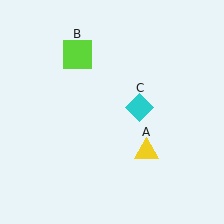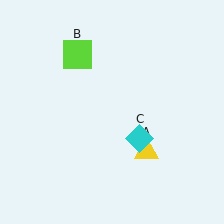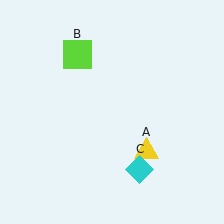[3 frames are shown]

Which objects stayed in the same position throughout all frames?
Yellow triangle (object A) and lime square (object B) remained stationary.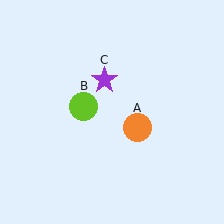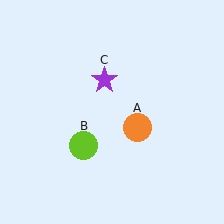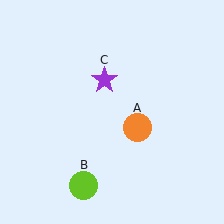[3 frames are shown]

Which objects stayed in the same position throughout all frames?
Orange circle (object A) and purple star (object C) remained stationary.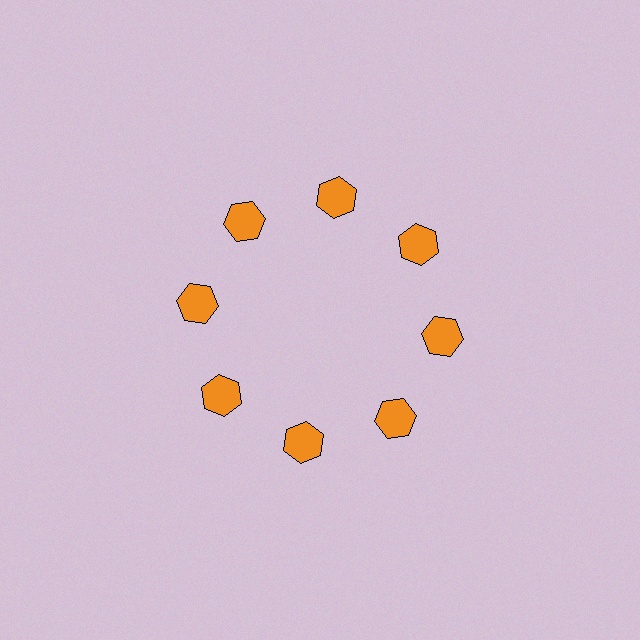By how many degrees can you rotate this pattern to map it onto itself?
The pattern maps onto itself every 45 degrees of rotation.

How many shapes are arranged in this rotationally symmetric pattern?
There are 8 shapes, arranged in 8 groups of 1.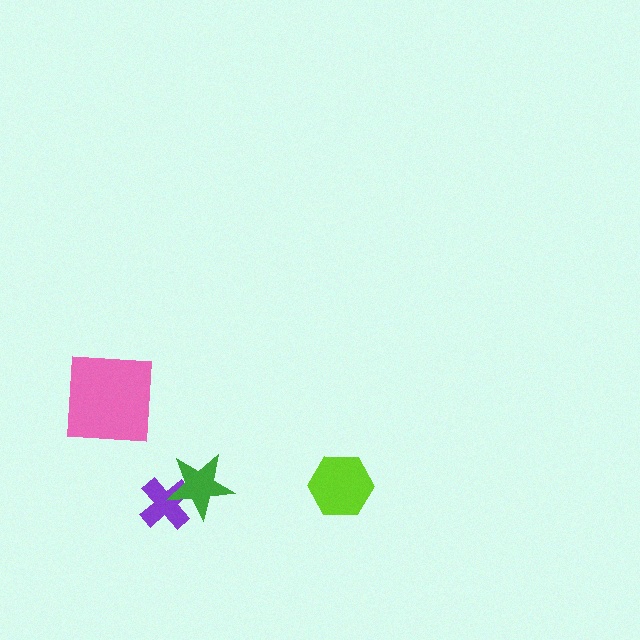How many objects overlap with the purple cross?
1 object overlaps with the purple cross.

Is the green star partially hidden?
No, no other shape covers it.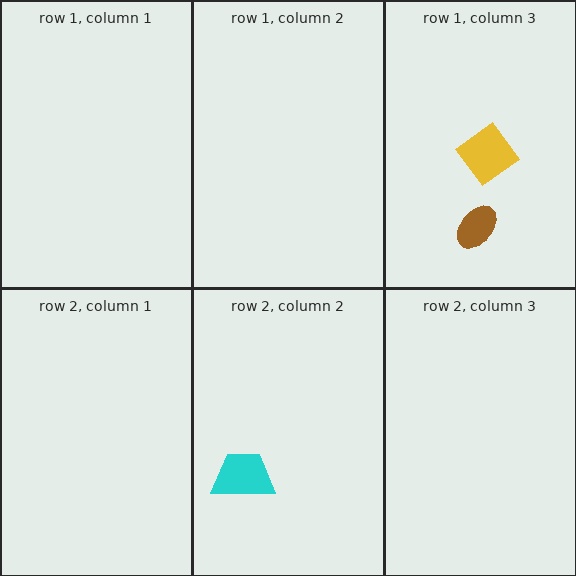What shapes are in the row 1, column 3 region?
The brown ellipse, the yellow diamond.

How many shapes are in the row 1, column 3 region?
2.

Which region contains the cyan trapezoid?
The row 2, column 2 region.